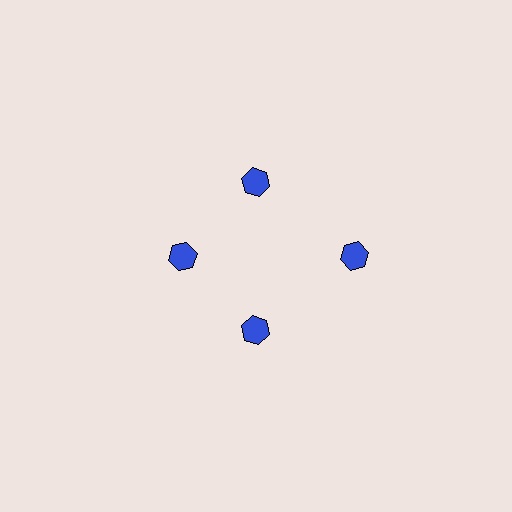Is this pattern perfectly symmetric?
No. The 4 blue hexagons are arranged in a ring, but one element near the 3 o'clock position is pushed outward from the center, breaking the 4-fold rotational symmetry.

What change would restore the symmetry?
The symmetry would be restored by moving it inward, back onto the ring so that all 4 hexagons sit at equal angles and equal distance from the center.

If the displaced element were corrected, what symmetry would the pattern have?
It would have 4-fold rotational symmetry — the pattern would map onto itself every 90 degrees.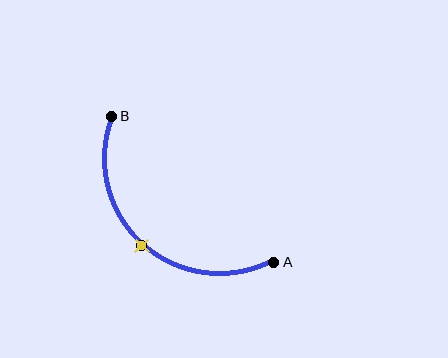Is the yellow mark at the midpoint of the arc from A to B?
Yes. The yellow mark lies on the arc at equal arc-length from both A and B — it is the arc midpoint.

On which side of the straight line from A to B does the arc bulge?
The arc bulges below and to the left of the straight line connecting A and B.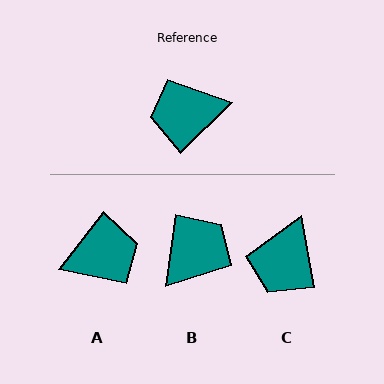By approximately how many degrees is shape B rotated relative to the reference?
Approximately 142 degrees clockwise.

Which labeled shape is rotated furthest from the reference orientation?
A, about 172 degrees away.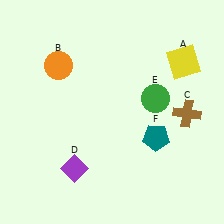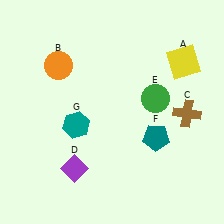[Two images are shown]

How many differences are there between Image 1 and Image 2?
There is 1 difference between the two images.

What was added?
A teal hexagon (G) was added in Image 2.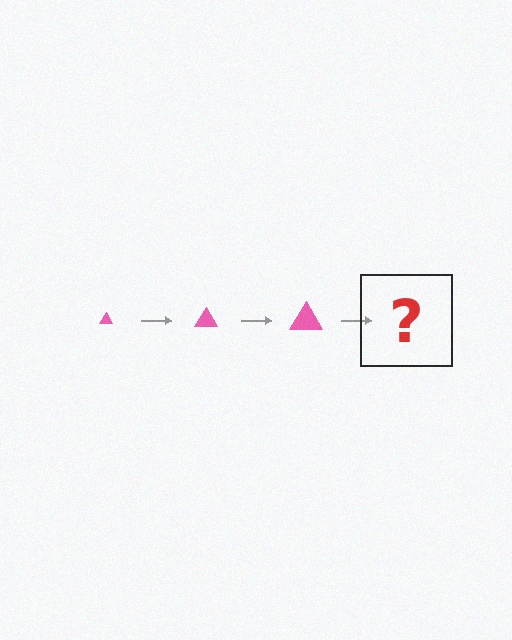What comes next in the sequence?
The next element should be a pink triangle, larger than the previous one.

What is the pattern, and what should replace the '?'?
The pattern is that the triangle gets progressively larger each step. The '?' should be a pink triangle, larger than the previous one.